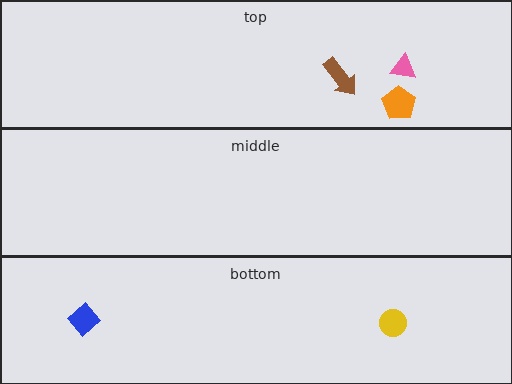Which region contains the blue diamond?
The bottom region.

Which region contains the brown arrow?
The top region.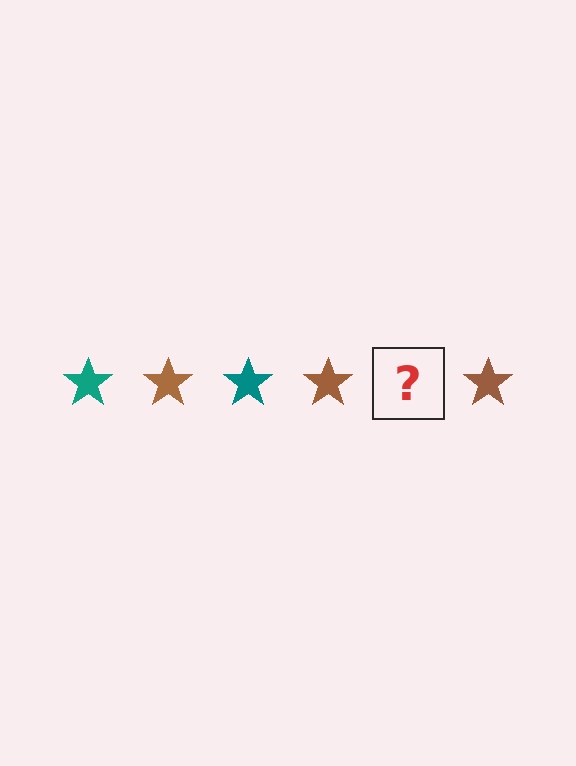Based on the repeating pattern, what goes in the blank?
The blank should be a teal star.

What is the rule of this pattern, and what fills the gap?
The rule is that the pattern cycles through teal, brown stars. The gap should be filled with a teal star.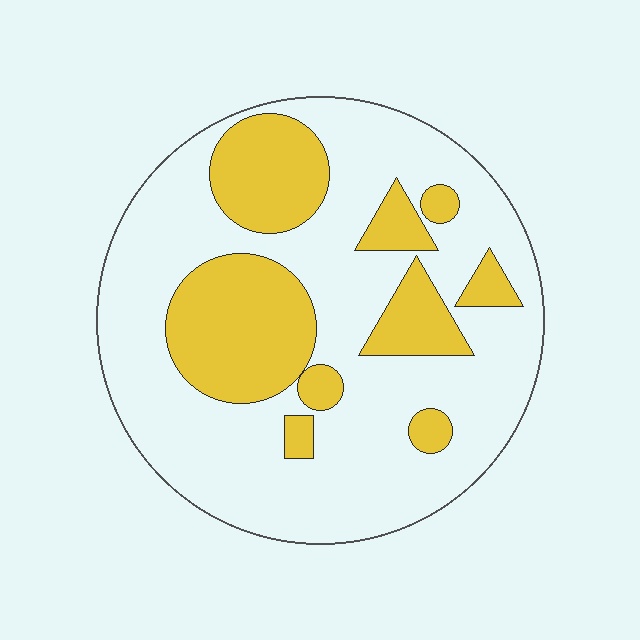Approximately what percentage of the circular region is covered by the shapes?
Approximately 30%.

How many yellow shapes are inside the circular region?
9.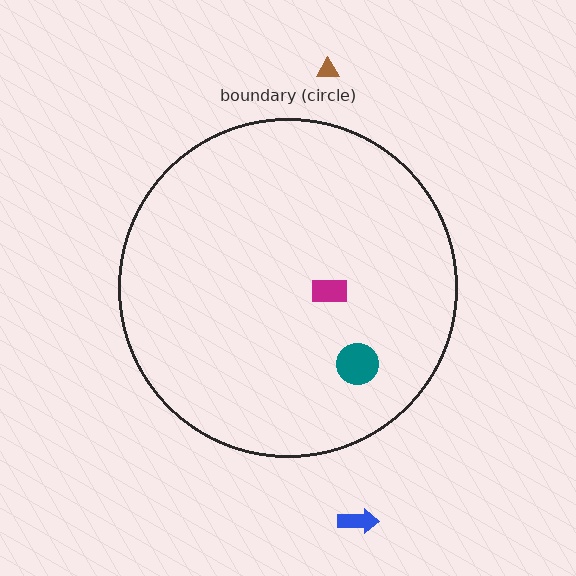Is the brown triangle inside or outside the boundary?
Outside.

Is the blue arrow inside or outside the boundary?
Outside.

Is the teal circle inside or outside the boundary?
Inside.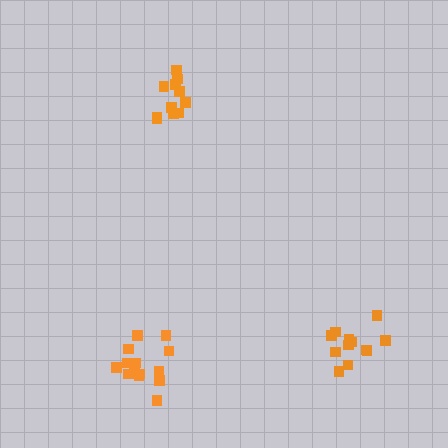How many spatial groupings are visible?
There are 3 spatial groupings.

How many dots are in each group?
Group 1: 14 dots, Group 2: 11 dots, Group 3: 12 dots (37 total).